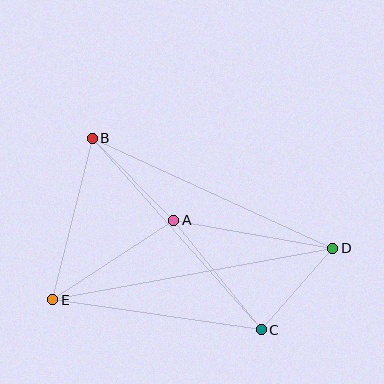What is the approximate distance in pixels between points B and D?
The distance between B and D is approximately 264 pixels.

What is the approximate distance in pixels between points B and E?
The distance between B and E is approximately 166 pixels.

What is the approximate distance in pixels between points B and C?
The distance between B and C is approximately 256 pixels.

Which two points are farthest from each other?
Points D and E are farthest from each other.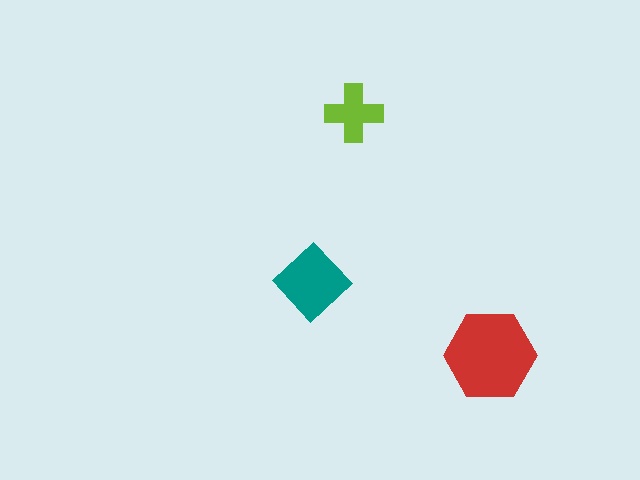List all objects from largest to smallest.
The red hexagon, the teal diamond, the lime cross.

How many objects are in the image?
There are 3 objects in the image.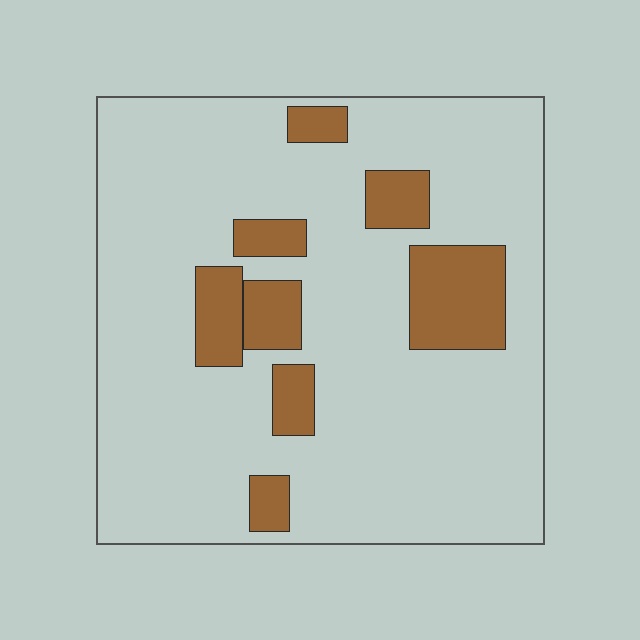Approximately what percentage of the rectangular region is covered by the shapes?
Approximately 15%.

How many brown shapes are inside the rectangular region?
8.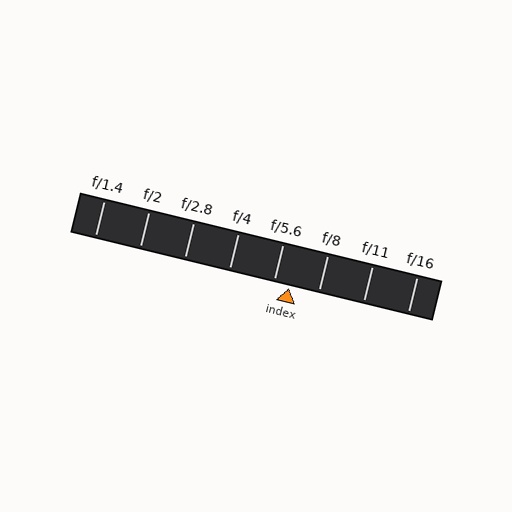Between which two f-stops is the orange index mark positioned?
The index mark is between f/5.6 and f/8.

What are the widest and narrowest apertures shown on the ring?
The widest aperture shown is f/1.4 and the narrowest is f/16.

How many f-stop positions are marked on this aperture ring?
There are 8 f-stop positions marked.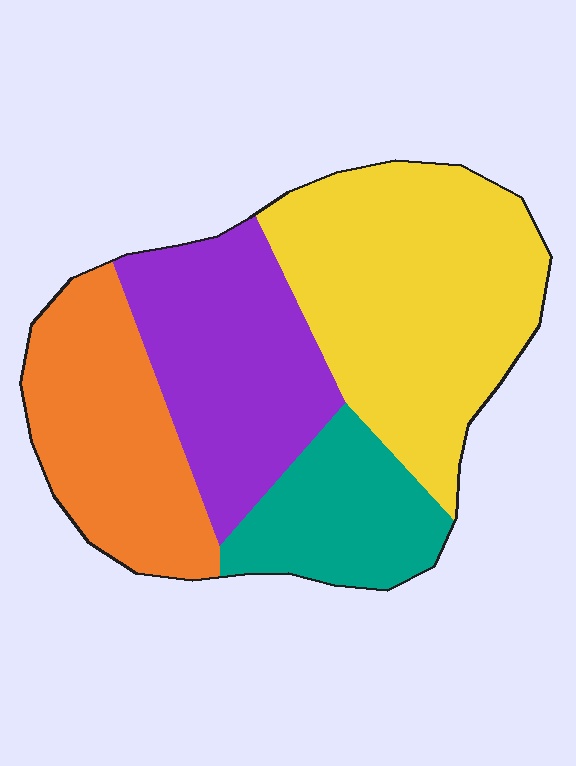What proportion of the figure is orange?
Orange covers 23% of the figure.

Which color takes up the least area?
Teal, at roughly 15%.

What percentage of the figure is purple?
Purple covers around 25% of the figure.